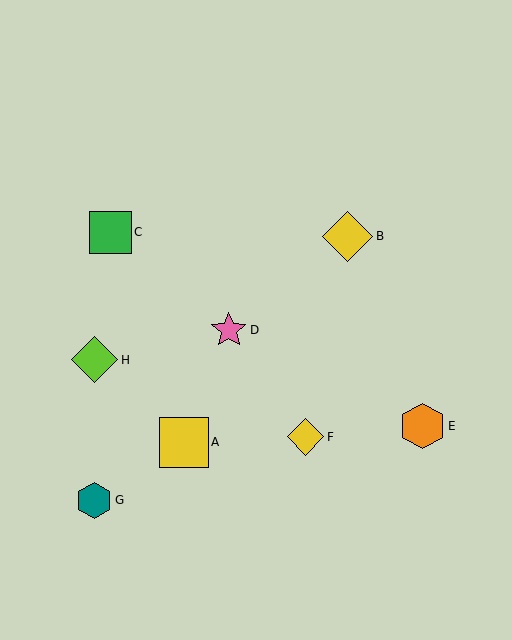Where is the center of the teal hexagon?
The center of the teal hexagon is at (94, 500).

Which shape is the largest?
The yellow diamond (labeled B) is the largest.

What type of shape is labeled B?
Shape B is a yellow diamond.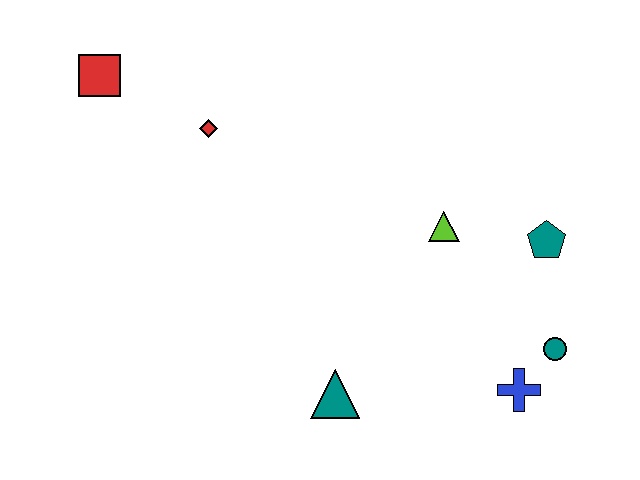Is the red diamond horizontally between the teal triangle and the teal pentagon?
No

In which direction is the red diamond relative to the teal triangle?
The red diamond is above the teal triangle.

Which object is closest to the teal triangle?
The blue cross is closest to the teal triangle.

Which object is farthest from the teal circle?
The red square is farthest from the teal circle.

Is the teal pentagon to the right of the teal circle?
No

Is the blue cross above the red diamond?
No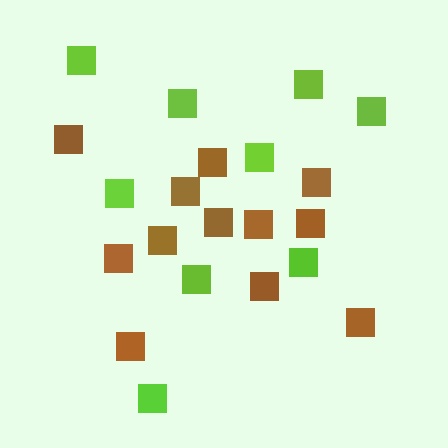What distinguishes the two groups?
There are 2 groups: one group of lime squares (9) and one group of brown squares (12).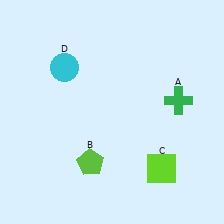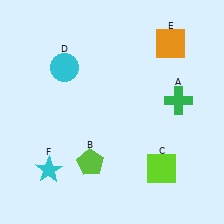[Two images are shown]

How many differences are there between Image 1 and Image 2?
There are 2 differences between the two images.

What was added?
An orange square (E), a cyan star (F) were added in Image 2.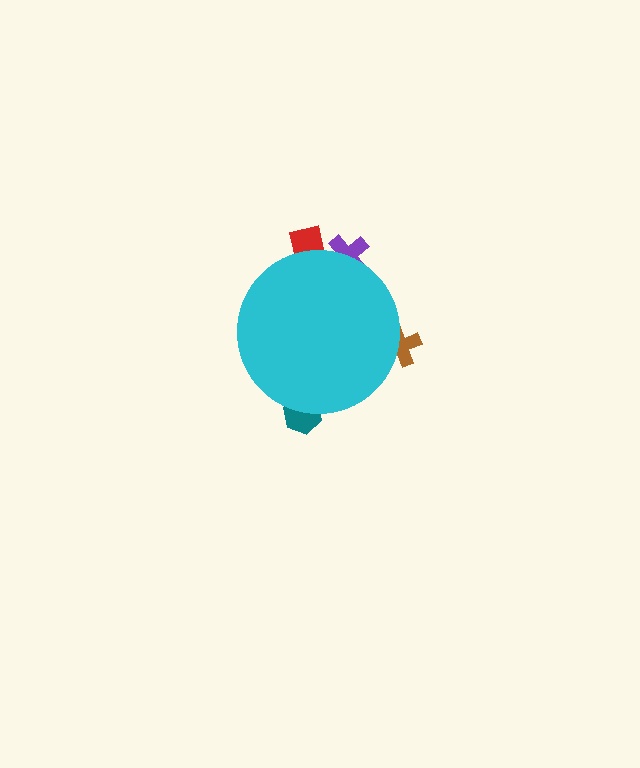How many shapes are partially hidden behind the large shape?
4 shapes are partially hidden.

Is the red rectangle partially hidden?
Yes, the red rectangle is partially hidden behind the cyan circle.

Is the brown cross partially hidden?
Yes, the brown cross is partially hidden behind the cyan circle.